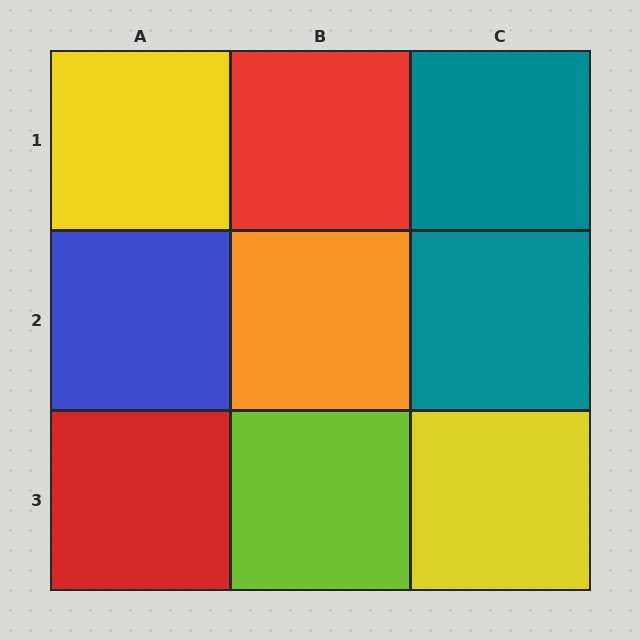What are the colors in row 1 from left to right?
Yellow, red, teal.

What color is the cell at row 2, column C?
Teal.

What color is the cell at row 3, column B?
Lime.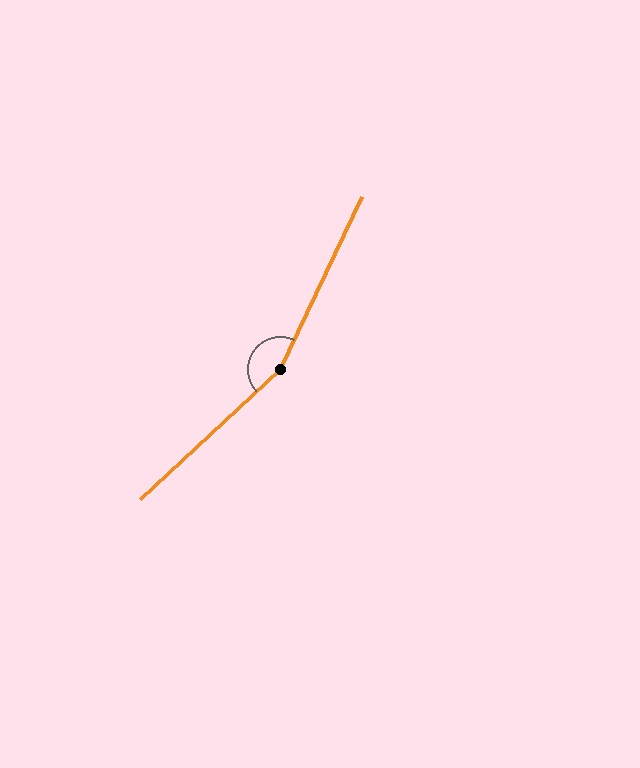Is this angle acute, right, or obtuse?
It is obtuse.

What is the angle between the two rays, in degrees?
Approximately 158 degrees.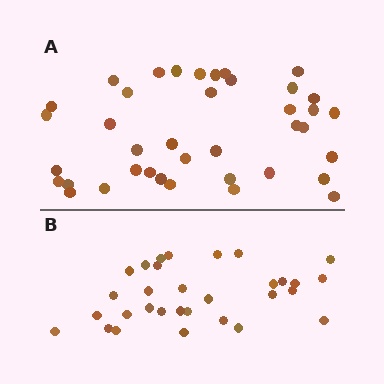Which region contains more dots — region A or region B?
Region A (the top region) has more dots.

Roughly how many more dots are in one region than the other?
Region A has roughly 8 or so more dots than region B.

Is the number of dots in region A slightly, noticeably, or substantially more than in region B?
Region A has noticeably more, but not dramatically so. The ratio is roughly 1.3 to 1.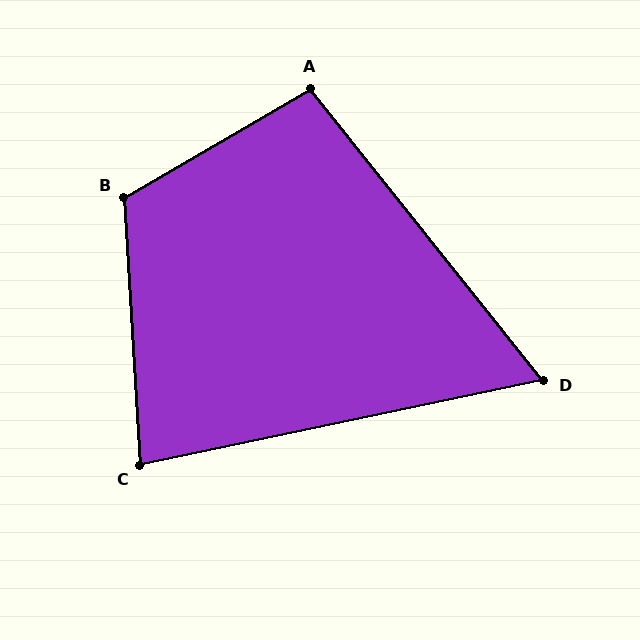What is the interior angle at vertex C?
Approximately 82 degrees (acute).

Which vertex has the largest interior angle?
B, at approximately 117 degrees.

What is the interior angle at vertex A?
Approximately 98 degrees (obtuse).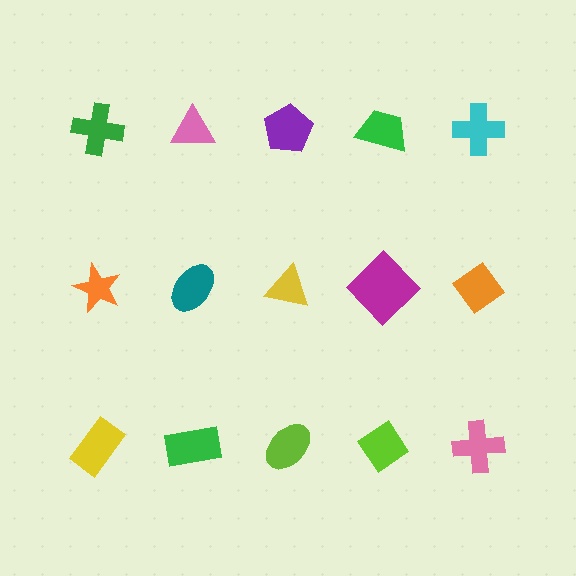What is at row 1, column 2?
A pink triangle.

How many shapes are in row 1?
5 shapes.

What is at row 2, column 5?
An orange diamond.